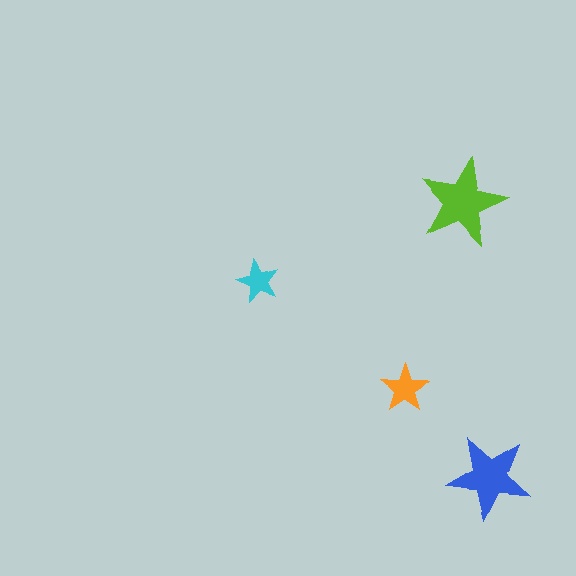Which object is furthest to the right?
The blue star is rightmost.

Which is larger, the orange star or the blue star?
The blue one.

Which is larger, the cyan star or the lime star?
The lime one.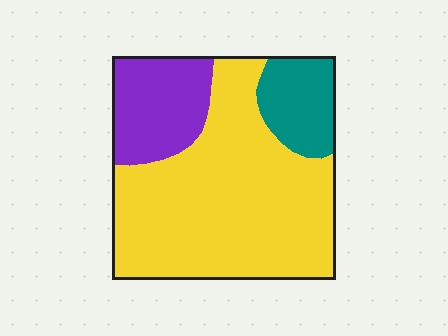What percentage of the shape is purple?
Purple takes up about one fifth (1/5) of the shape.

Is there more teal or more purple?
Purple.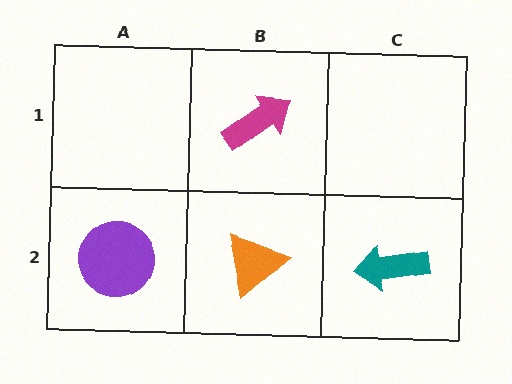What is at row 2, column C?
A teal arrow.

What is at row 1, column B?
A magenta arrow.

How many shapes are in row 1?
1 shape.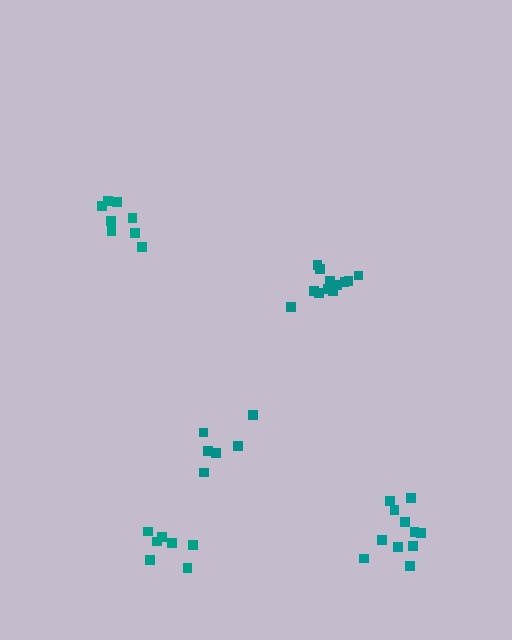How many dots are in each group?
Group 1: 12 dots, Group 2: 6 dots, Group 3: 8 dots, Group 4: 7 dots, Group 5: 11 dots (44 total).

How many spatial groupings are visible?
There are 5 spatial groupings.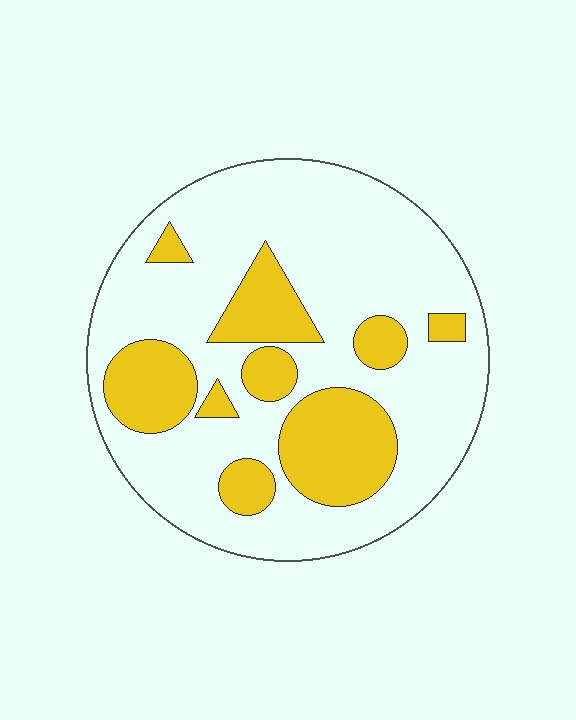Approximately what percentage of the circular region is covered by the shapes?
Approximately 25%.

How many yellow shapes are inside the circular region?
9.